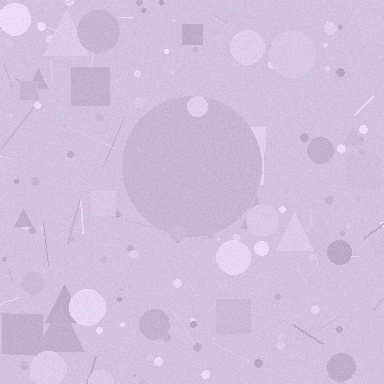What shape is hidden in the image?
A circle is hidden in the image.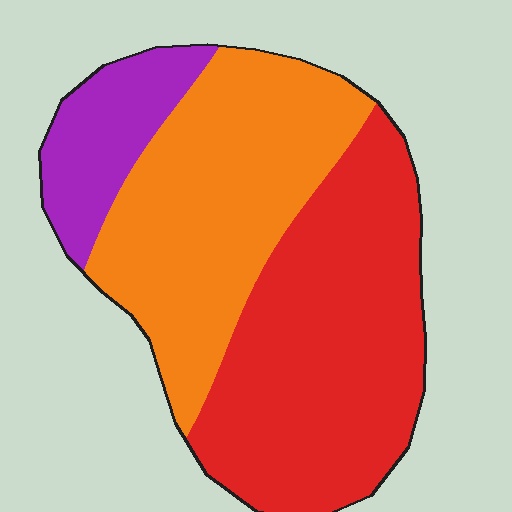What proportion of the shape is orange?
Orange takes up about two fifths (2/5) of the shape.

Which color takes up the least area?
Purple, at roughly 15%.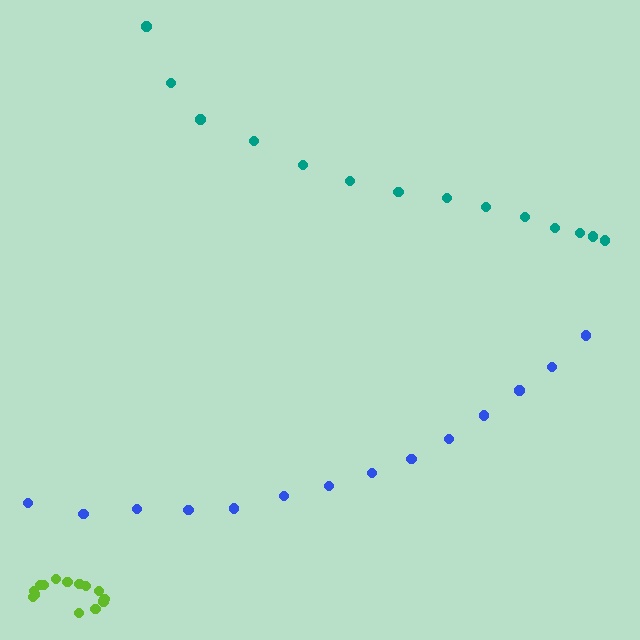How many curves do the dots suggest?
There are 3 distinct paths.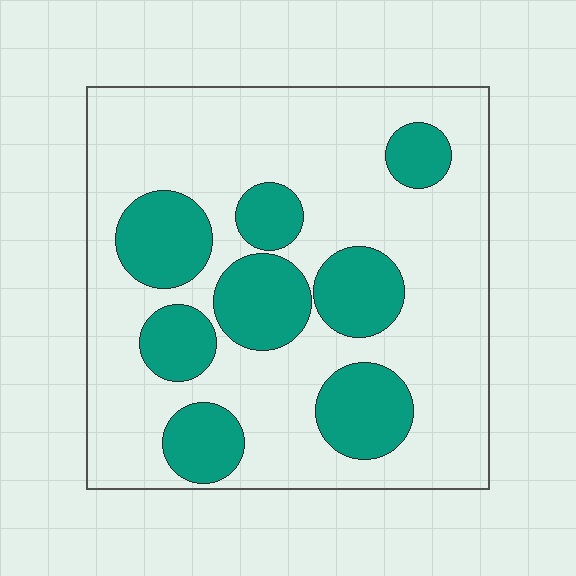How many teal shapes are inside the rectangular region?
8.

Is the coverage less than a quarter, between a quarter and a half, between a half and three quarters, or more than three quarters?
Between a quarter and a half.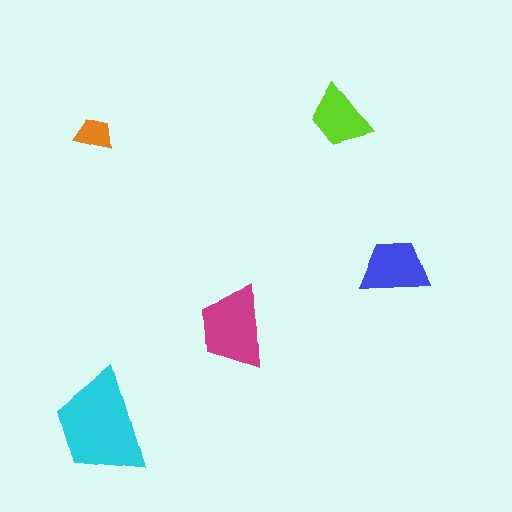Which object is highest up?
The lime trapezoid is topmost.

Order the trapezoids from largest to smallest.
the cyan one, the magenta one, the blue one, the lime one, the orange one.